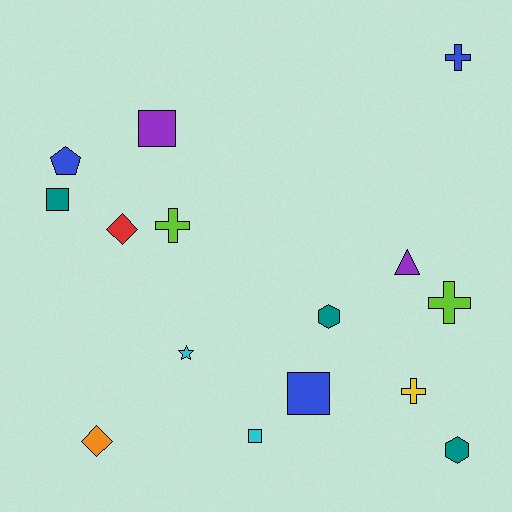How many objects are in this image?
There are 15 objects.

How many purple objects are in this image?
There are 2 purple objects.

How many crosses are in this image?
There are 4 crosses.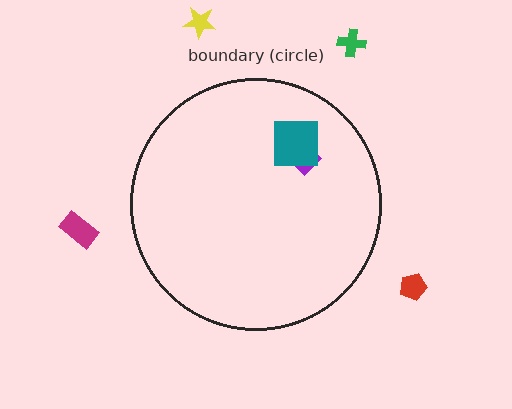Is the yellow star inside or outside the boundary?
Outside.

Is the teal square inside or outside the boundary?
Inside.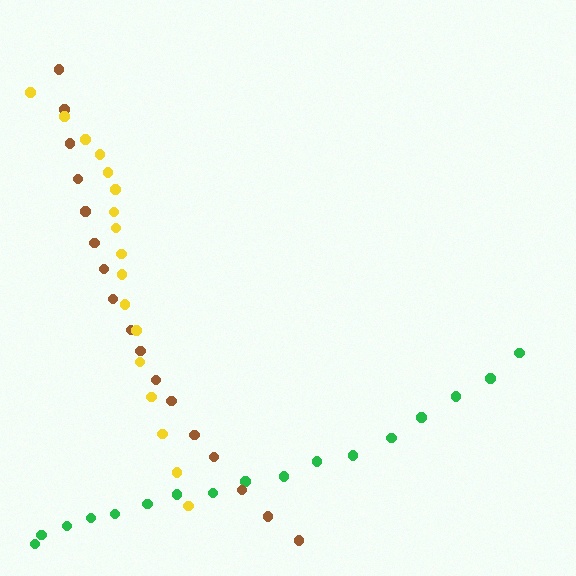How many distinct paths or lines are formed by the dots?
There are 3 distinct paths.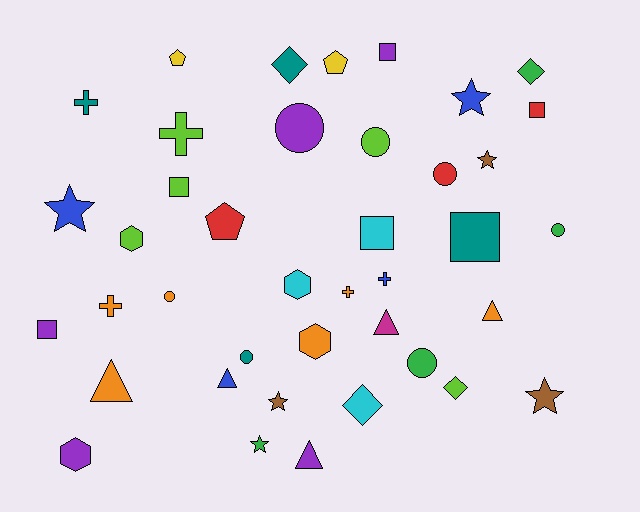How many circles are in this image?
There are 7 circles.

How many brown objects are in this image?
There are 3 brown objects.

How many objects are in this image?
There are 40 objects.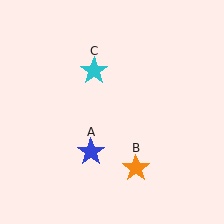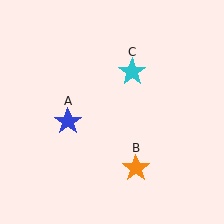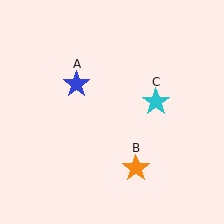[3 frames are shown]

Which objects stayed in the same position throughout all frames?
Orange star (object B) remained stationary.